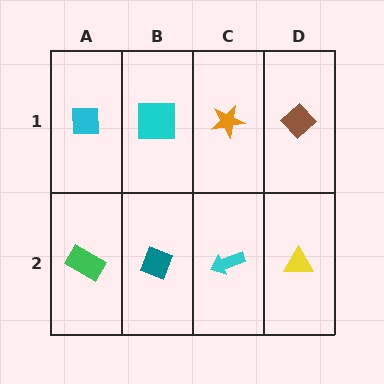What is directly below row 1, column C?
A cyan arrow.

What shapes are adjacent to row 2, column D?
A brown diamond (row 1, column D), a cyan arrow (row 2, column C).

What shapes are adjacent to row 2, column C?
An orange star (row 1, column C), a teal diamond (row 2, column B), a yellow triangle (row 2, column D).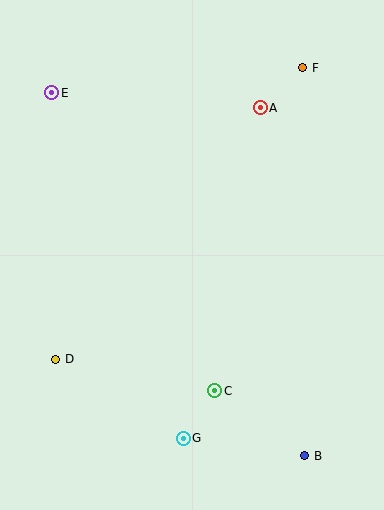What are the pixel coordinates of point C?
Point C is at (215, 391).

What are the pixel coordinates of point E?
Point E is at (52, 93).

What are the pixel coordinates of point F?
Point F is at (303, 68).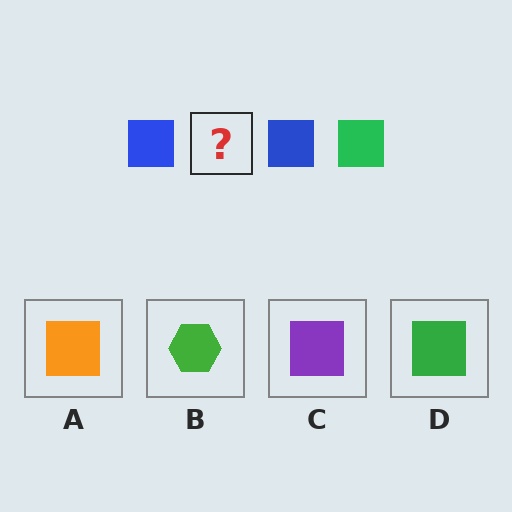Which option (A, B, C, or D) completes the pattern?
D.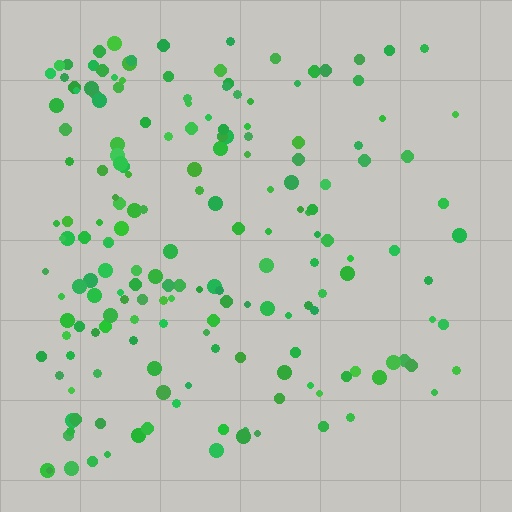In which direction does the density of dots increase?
From right to left, with the left side densest.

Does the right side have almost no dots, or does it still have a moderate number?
Still a moderate number, just noticeably fewer than the left.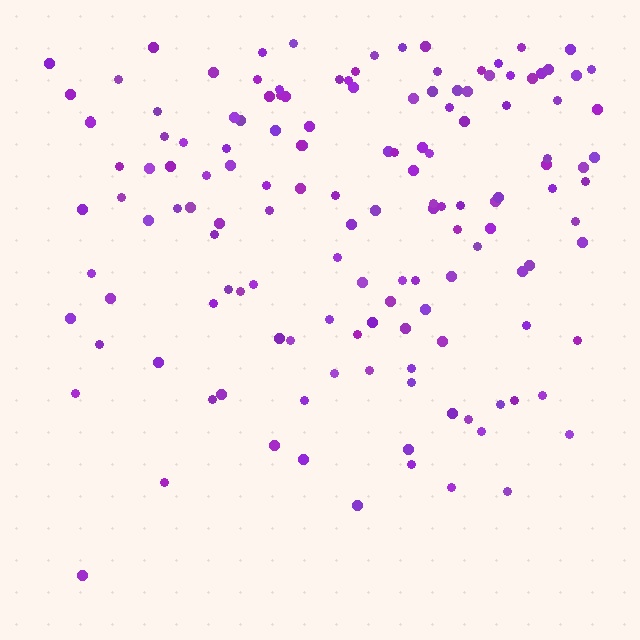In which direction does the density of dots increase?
From bottom to top, with the top side densest.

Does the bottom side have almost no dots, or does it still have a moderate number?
Still a moderate number, just noticeably fewer than the top.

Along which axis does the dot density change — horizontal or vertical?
Vertical.